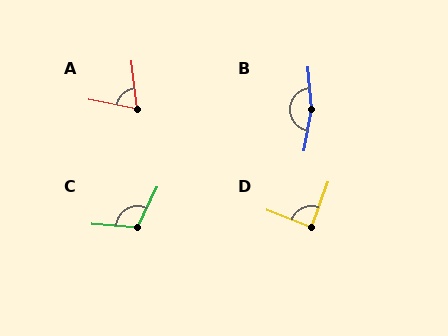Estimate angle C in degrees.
Approximately 112 degrees.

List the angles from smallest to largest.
A (72°), D (88°), C (112°), B (166°).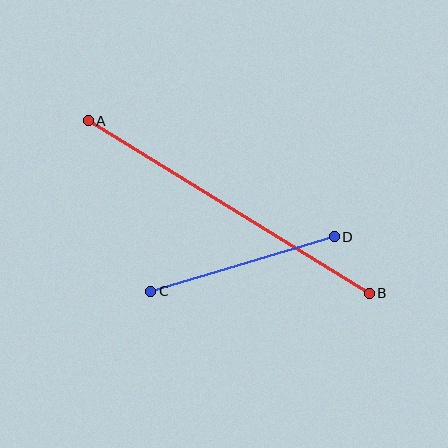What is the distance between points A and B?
The distance is approximately 330 pixels.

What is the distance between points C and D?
The distance is approximately 191 pixels.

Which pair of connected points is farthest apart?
Points A and B are farthest apart.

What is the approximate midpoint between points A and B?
The midpoint is at approximately (229, 207) pixels.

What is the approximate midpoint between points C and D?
The midpoint is at approximately (243, 264) pixels.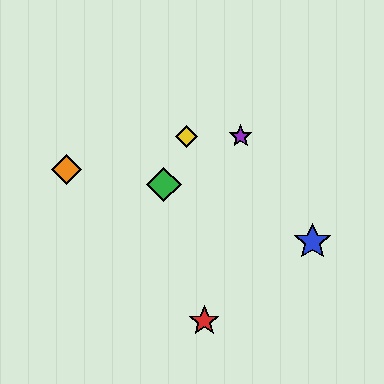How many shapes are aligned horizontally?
2 shapes (the yellow diamond, the purple star) are aligned horizontally.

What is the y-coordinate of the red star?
The red star is at y≈321.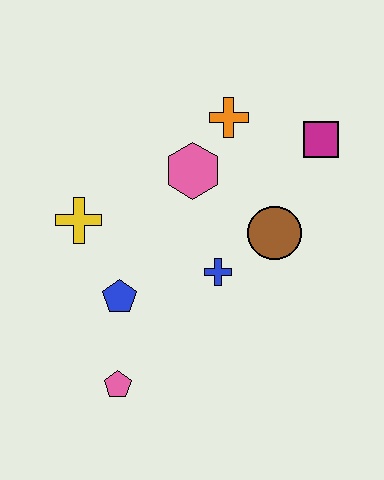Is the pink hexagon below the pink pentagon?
No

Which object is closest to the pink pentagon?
The blue pentagon is closest to the pink pentagon.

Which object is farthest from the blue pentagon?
The magenta square is farthest from the blue pentagon.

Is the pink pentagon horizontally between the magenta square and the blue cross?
No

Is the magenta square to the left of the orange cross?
No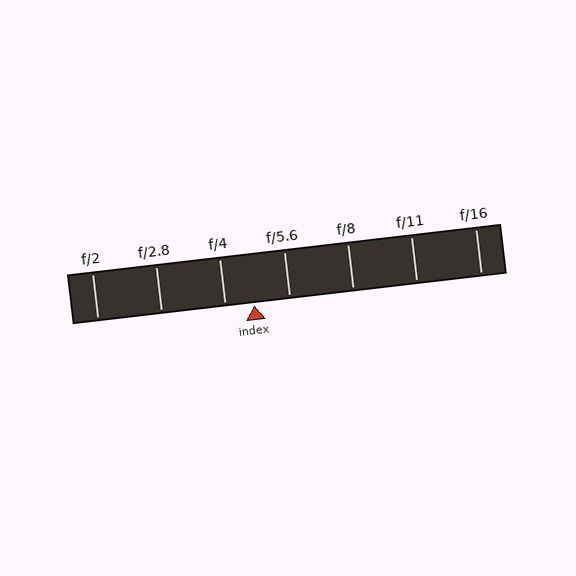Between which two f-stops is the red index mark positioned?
The index mark is between f/4 and f/5.6.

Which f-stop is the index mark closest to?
The index mark is closest to f/4.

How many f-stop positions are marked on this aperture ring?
There are 7 f-stop positions marked.